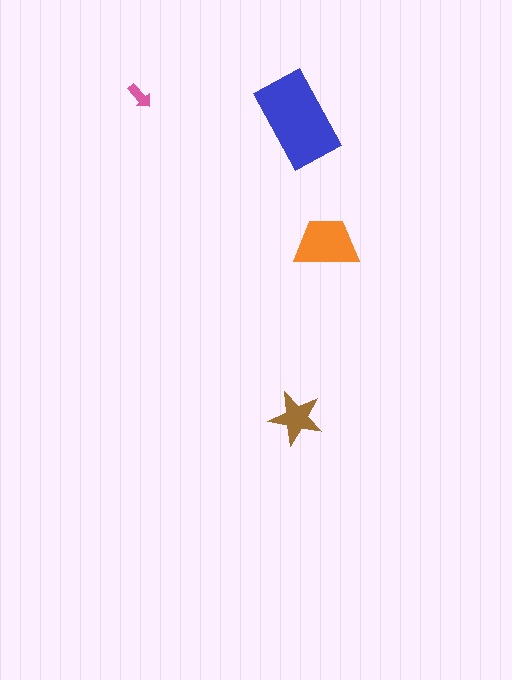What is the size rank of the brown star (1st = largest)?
3rd.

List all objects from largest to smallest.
The blue rectangle, the orange trapezoid, the brown star, the pink arrow.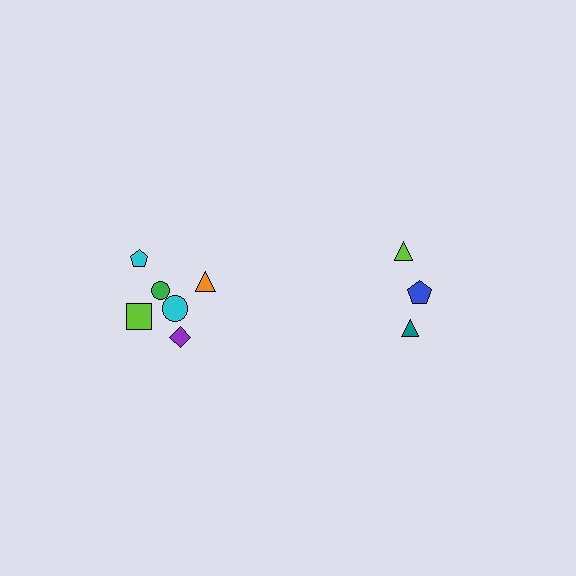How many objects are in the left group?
There are 6 objects.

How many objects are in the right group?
There are 3 objects.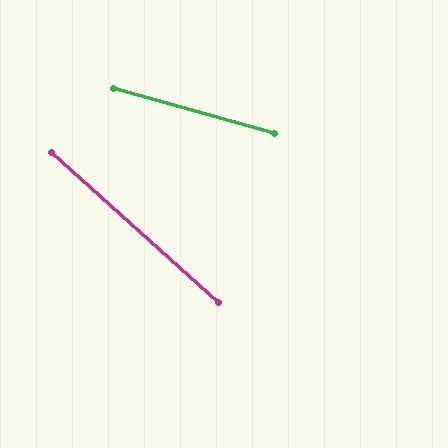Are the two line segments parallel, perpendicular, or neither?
Neither parallel nor perpendicular — they differ by about 26°.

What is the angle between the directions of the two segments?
Approximately 26 degrees.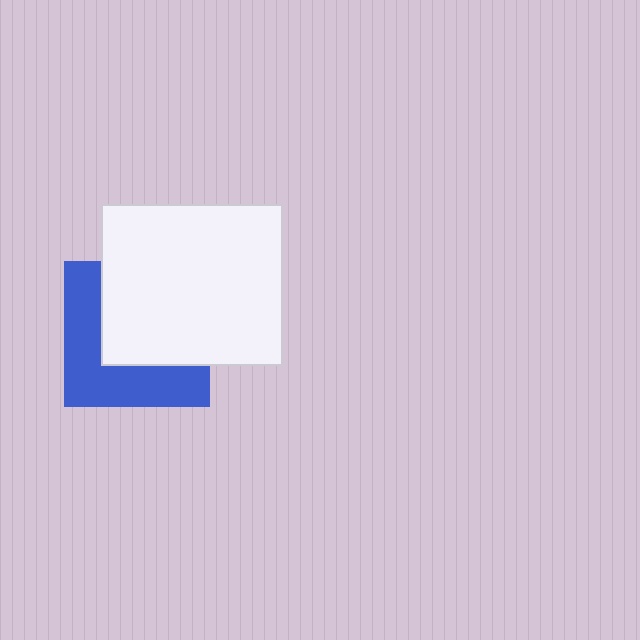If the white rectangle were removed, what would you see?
You would see the complete blue square.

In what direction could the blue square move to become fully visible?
The blue square could move toward the lower-left. That would shift it out from behind the white rectangle entirely.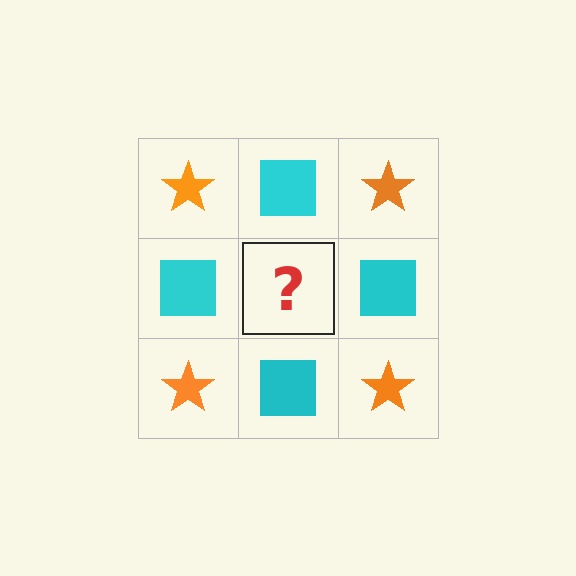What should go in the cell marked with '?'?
The missing cell should contain an orange star.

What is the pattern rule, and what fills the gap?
The rule is that it alternates orange star and cyan square in a checkerboard pattern. The gap should be filled with an orange star.